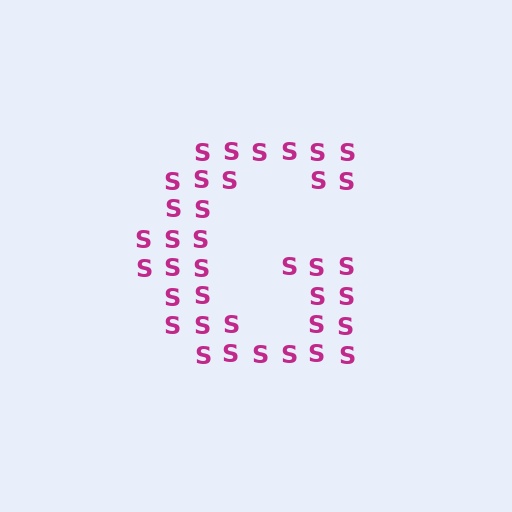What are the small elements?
The small elements are letter S's.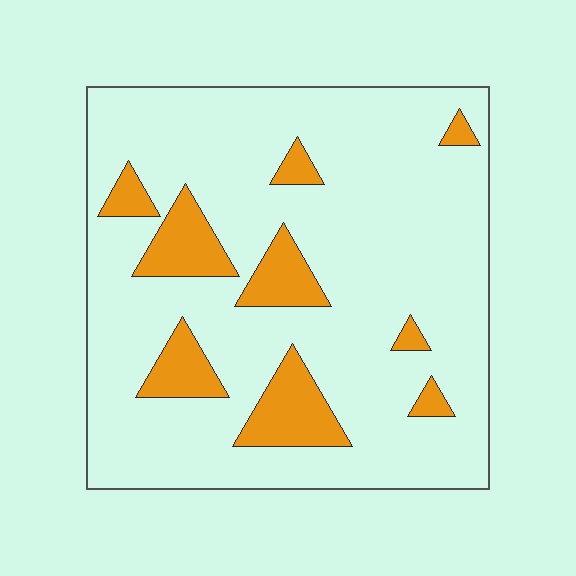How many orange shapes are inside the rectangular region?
9.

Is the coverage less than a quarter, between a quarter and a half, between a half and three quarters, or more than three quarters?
Less than a quarter.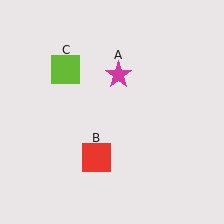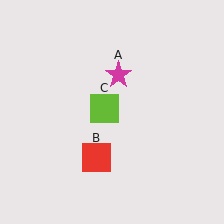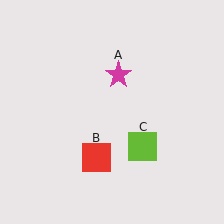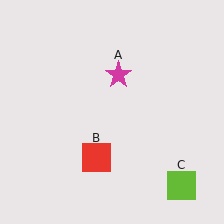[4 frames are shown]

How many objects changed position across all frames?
1 object changed position: lime square (object C).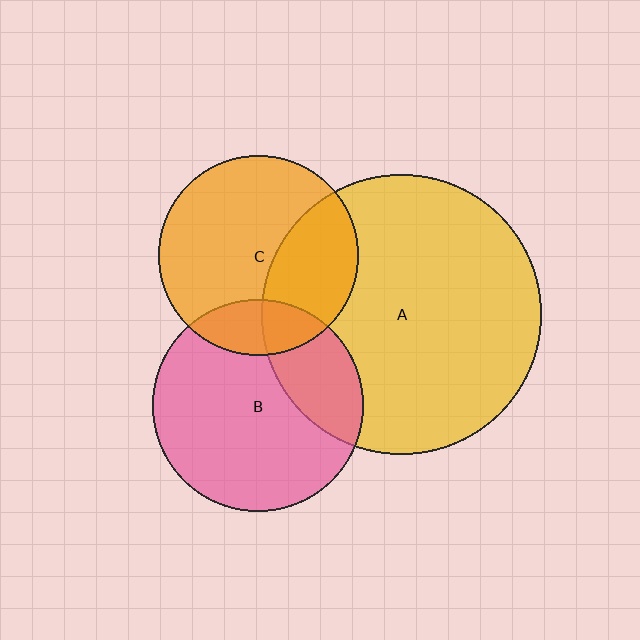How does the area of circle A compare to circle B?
Approximately 1.8 times.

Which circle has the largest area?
Circle A (yellow).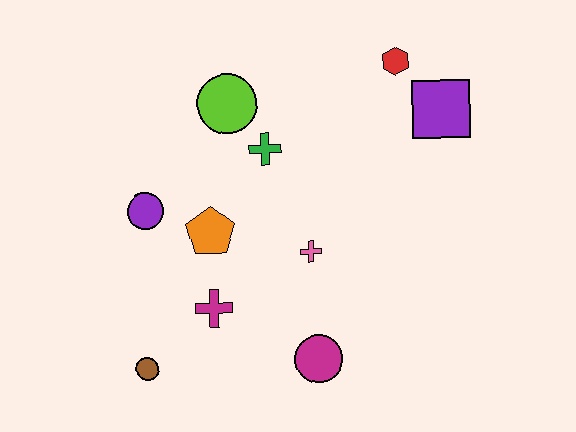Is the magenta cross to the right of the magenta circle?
No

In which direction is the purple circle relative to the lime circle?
The purple circle is below the lime circle.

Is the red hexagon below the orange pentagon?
No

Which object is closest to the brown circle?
The magenta cross is closest to the brown circle.